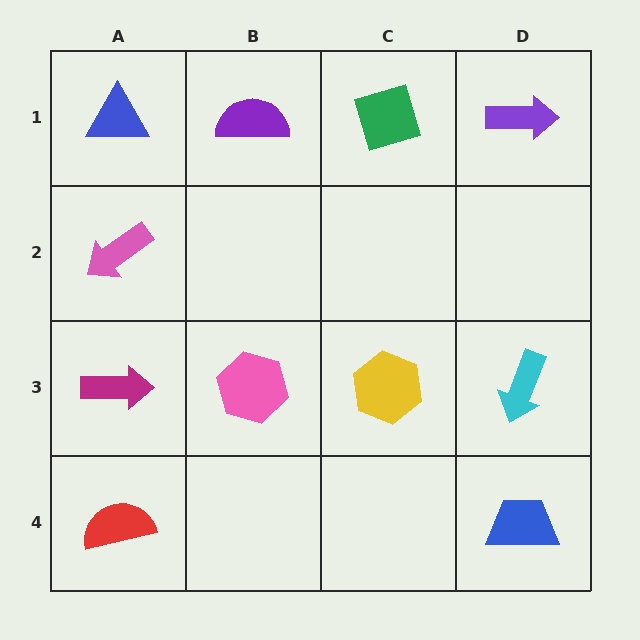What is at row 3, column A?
A magenta arrow.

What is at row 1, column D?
A purple arrow.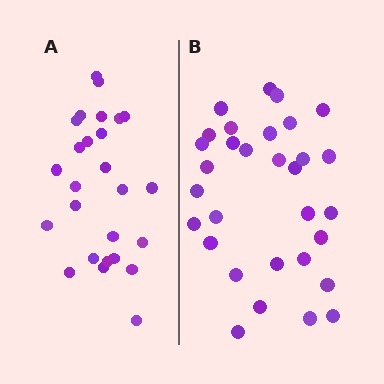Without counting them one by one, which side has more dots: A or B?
Region B (the right region) has more dots.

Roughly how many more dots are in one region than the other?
Region B has about 5 more dots than region A.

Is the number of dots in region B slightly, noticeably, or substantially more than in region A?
Region B has only slightly more — the two regions are fairly close. The ratio is roughly 1.2 to 1.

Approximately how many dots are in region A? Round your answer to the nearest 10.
About 30 dots. (The exact count is 26, which rounds to 30.)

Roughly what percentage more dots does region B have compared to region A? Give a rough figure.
About 20% more.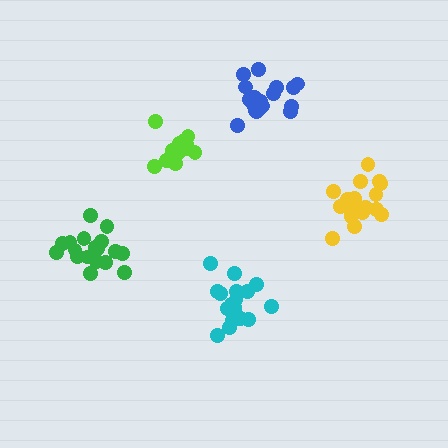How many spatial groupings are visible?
There are 5 spatial groupings.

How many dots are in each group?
Group 1: 15 dots, Group 2: 20 dots, Group 3: 20 dots, Group 4: 20 dots, Group 5: 18 dots (93 total).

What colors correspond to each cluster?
The clusters are colored: lime, blue, yellow, green, cyan.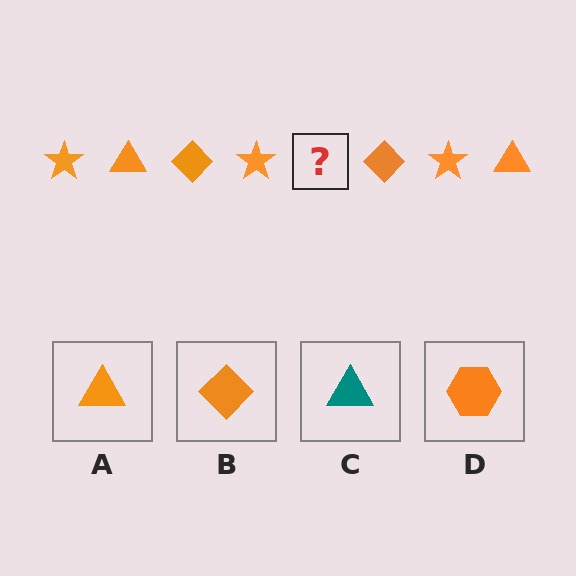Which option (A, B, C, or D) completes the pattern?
A.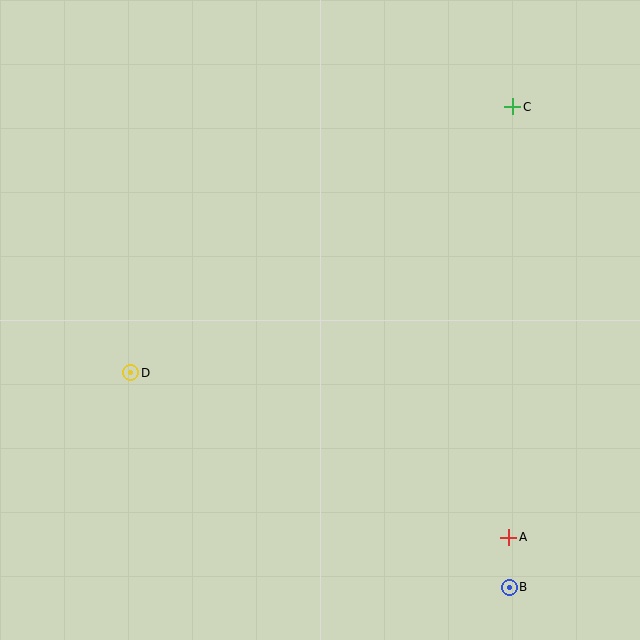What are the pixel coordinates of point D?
Point D is at (131, 373).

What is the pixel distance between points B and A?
The distance between B and A is 50 pixels.